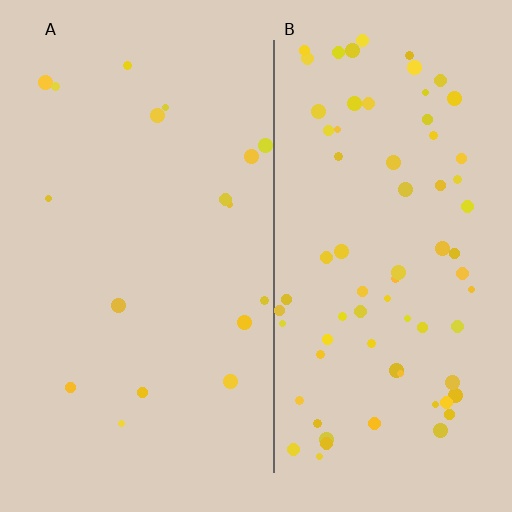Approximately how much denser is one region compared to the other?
Approximately 4.3× — region B over region A.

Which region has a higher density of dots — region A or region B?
B (the right).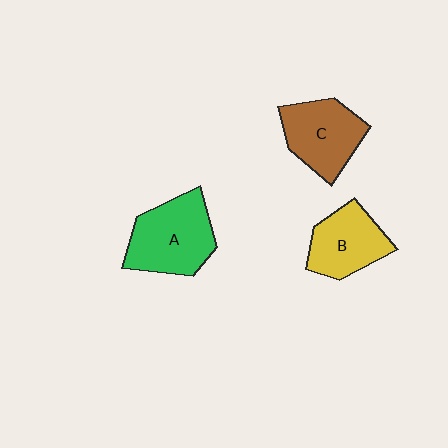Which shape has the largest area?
Shape A (green).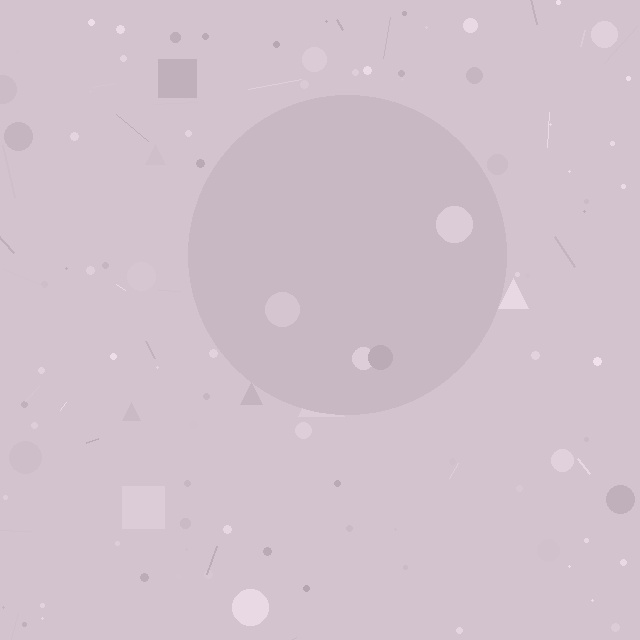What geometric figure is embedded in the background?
A circle is embedded in the background.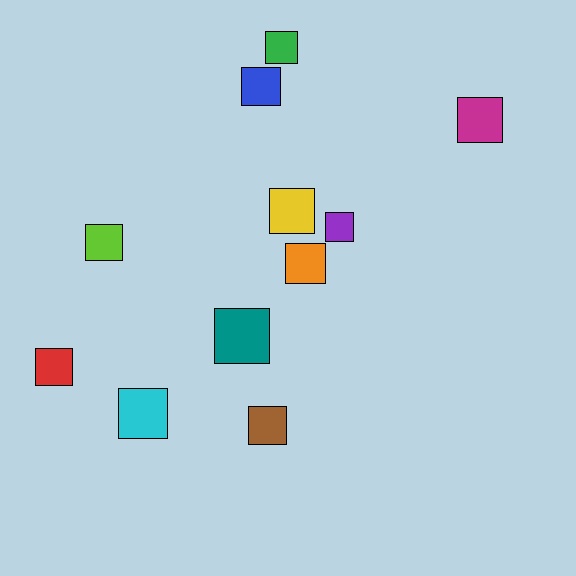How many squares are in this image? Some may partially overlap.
There are 11 squares.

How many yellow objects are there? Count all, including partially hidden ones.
There is 1 yellow object.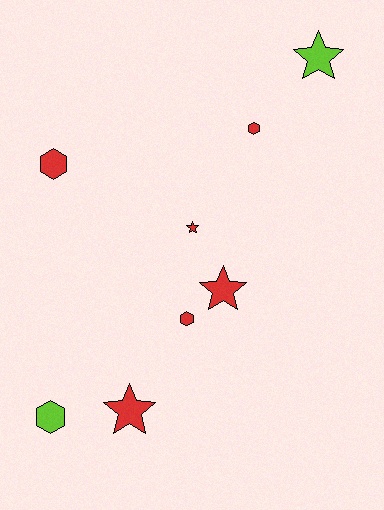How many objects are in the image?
There are 8 objects.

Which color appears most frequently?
Red, with 6 objects.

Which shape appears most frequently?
Star, with 4 objects.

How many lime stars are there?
There is 1 lime star.